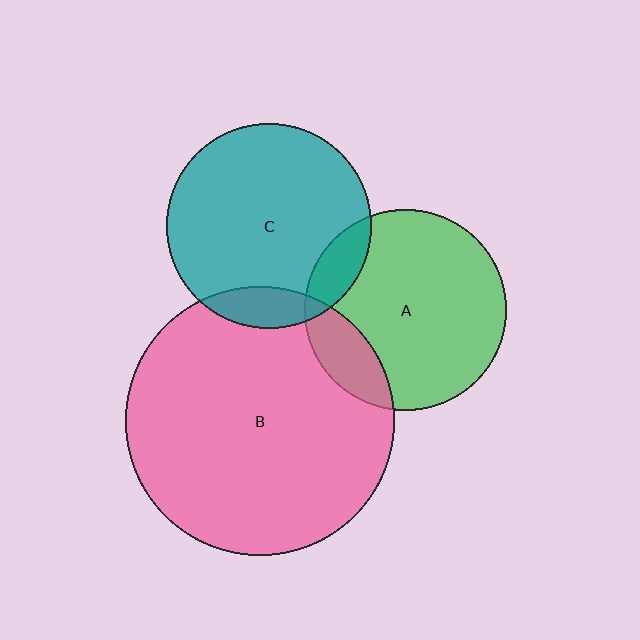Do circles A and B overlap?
Yes.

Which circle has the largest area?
Circle B (pink).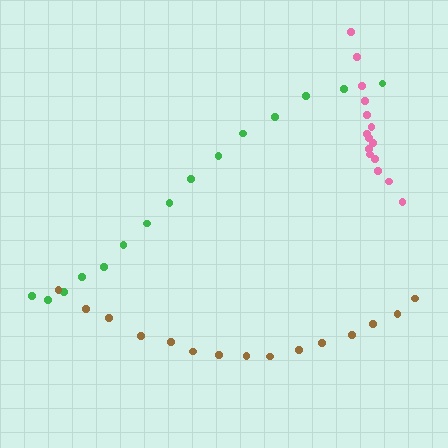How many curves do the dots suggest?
There are 3 distinct paths.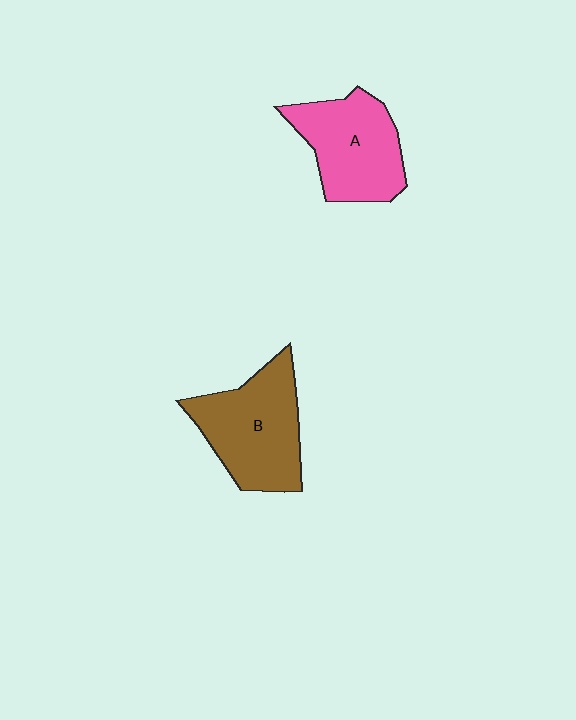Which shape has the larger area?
Shape B (brown).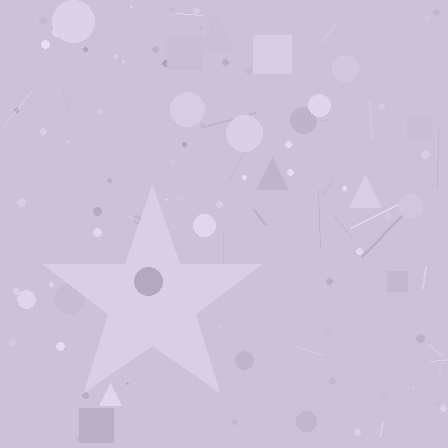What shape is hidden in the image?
A star is hidden in the image.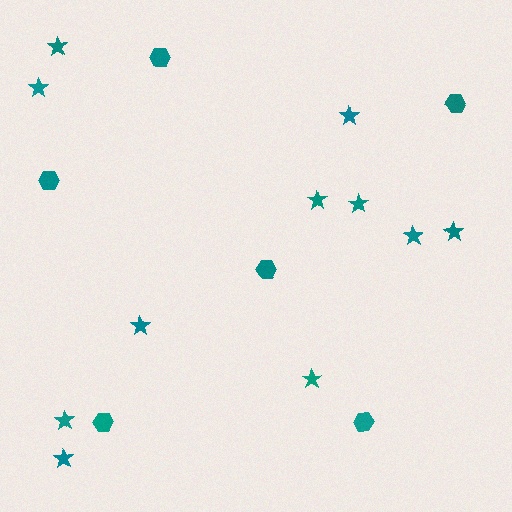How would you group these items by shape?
There are 2 groups: one group of stars (11) and one group of hexagons (6).